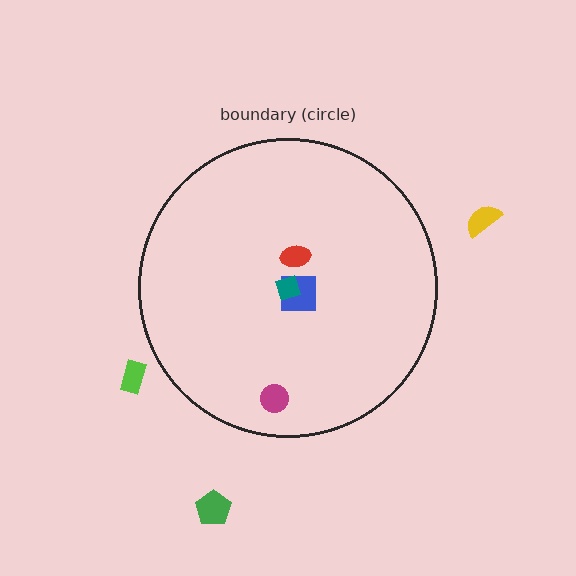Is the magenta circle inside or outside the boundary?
Inside.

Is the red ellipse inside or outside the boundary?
Inside.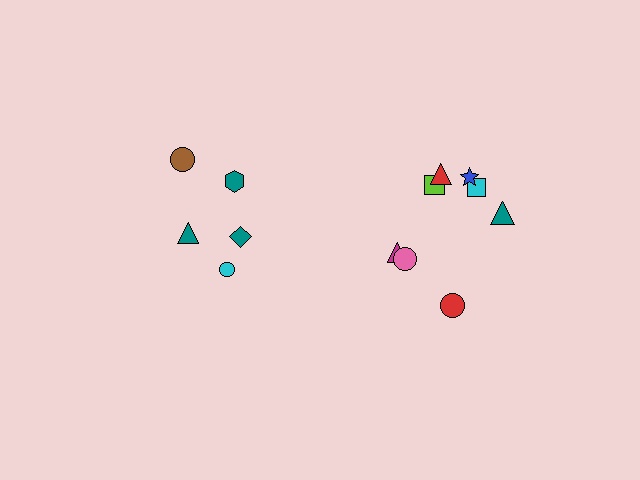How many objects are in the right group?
There are 8 objects.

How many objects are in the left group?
There are 5 objects.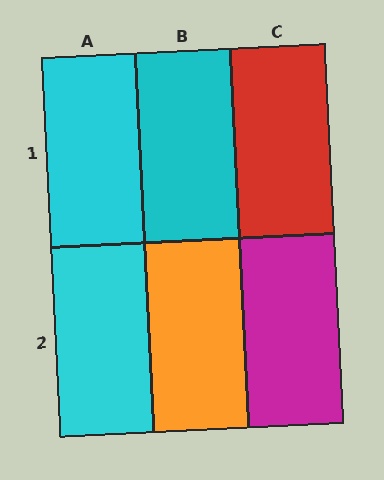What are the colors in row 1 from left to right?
Cyan, cyan, red.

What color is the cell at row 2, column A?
Cyan.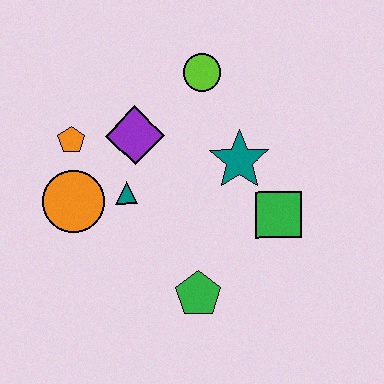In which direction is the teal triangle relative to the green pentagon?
The teal triangle is above the green pentagon.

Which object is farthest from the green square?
The orange pentagon is farthest from the green square.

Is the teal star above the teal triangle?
Yes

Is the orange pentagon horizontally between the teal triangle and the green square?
No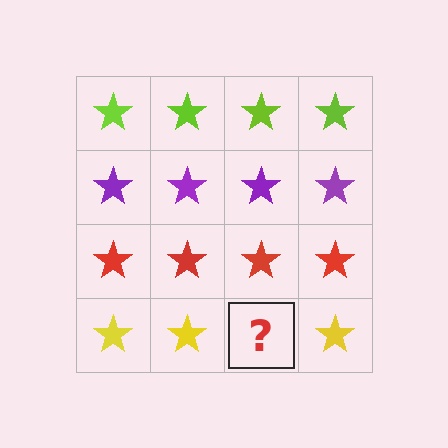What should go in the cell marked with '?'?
The missing cell should contain a yellow star.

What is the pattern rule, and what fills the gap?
The rule is that each row has a consistent color. The gap should be filled with a yellow star.